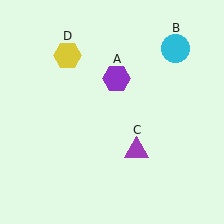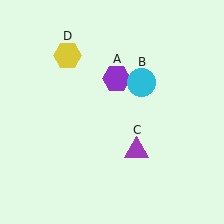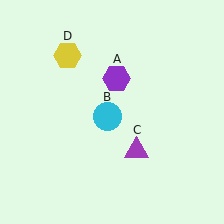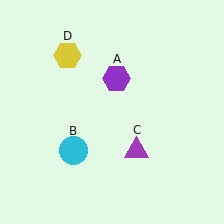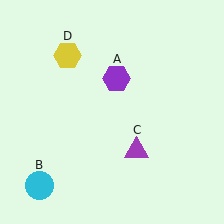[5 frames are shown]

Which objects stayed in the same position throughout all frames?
Purple hexagon (object A) and purple triangle (object C) and yellow hexagon (object D) remained stationary.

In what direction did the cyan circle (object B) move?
The cyan circle (object B) moved down and to the left.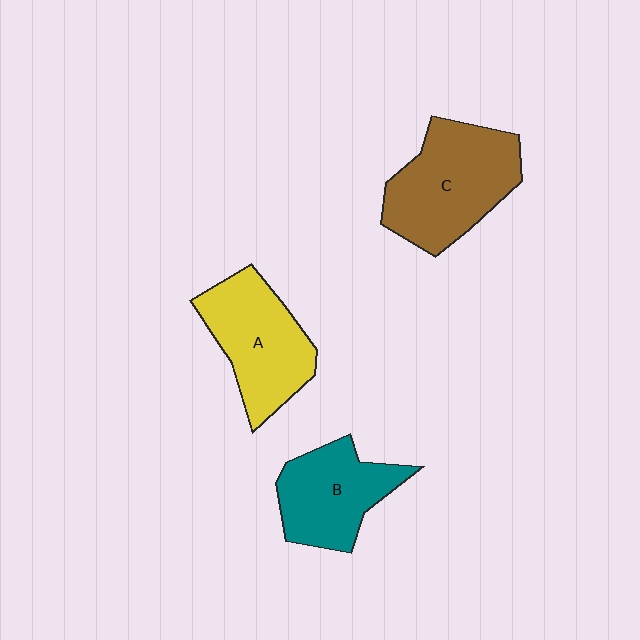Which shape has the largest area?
Shape C (brown).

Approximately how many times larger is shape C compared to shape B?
Approximately 1.3 times.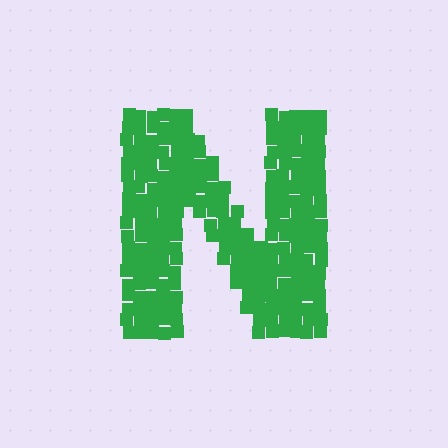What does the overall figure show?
The overall figure shows the letter N.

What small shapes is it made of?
It is made of small squares.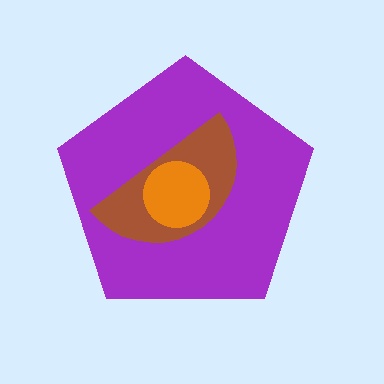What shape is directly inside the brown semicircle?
The orange circle.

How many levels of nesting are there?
3.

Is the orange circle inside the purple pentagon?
Yes.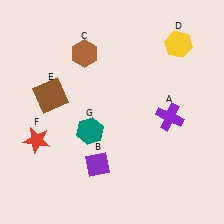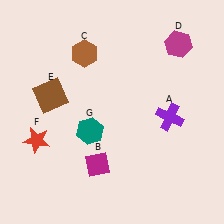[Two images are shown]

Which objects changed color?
B changed from purple to magenta. D changed from yellow to magenta.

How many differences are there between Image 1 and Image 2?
There are 2 differences between the two images.